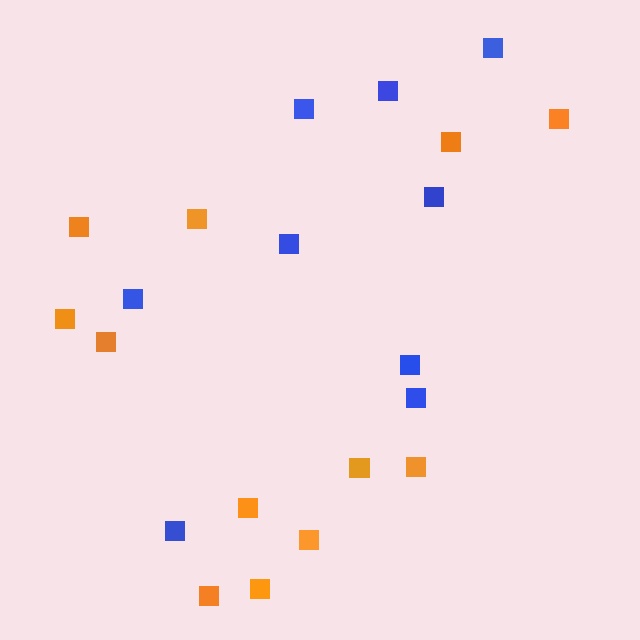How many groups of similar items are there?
There are 2 groups: one group of orange squares (12) and one group of blue squares (9).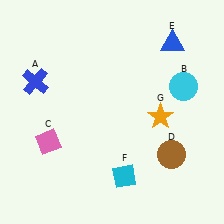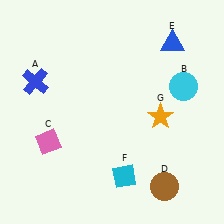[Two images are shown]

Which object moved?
The brown circle (D) moved down.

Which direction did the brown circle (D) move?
The brown circle (D) moved down.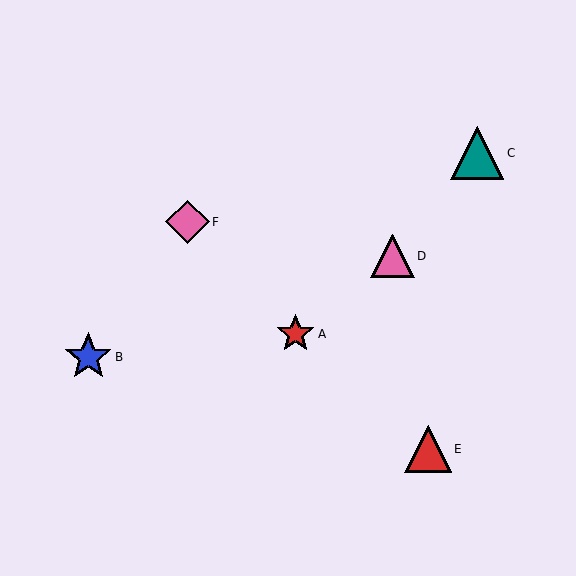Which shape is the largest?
The teal triangle (labeled C) is the largest.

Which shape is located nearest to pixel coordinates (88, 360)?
The blue star (labeled B) at (88, 357) is nearest to that location.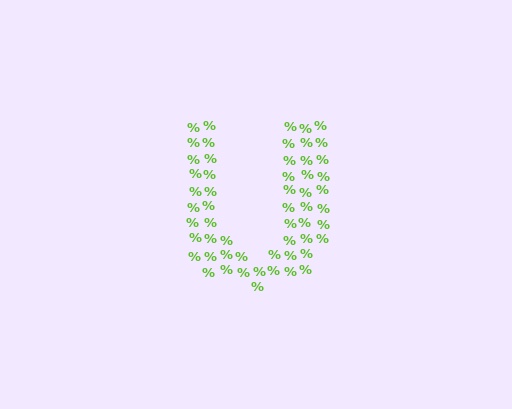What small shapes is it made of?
It is made of small percent signs.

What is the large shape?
The large shape is the letter U.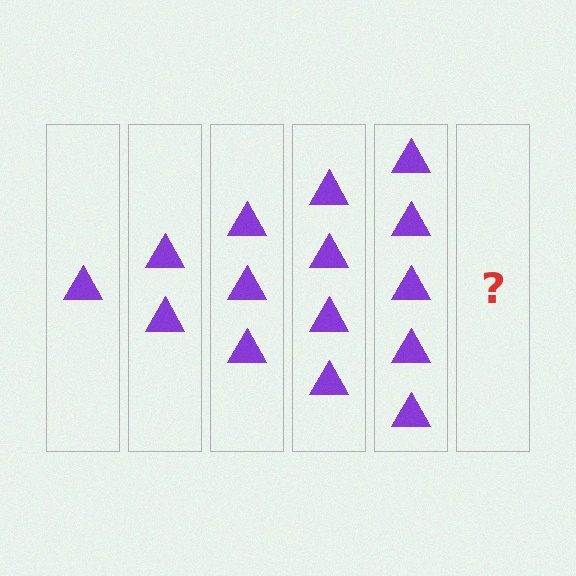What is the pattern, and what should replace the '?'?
The pattern is that each step adds one more triangle. The '?' should be 6 triangles.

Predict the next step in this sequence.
The next step is 6 triangles.